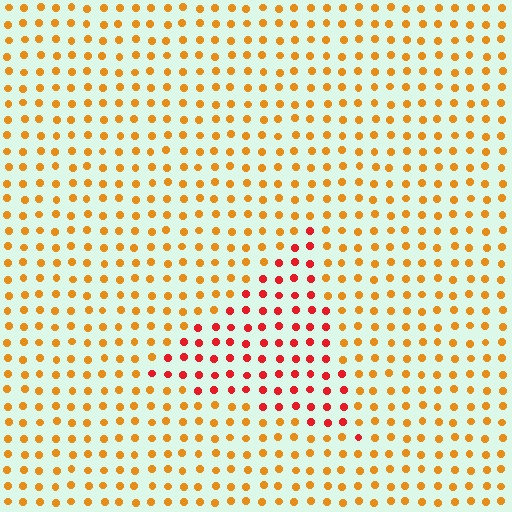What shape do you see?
I see a triangle.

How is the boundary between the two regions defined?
The boundary is defined purely by a slight shift in hue (about 38 degrees). Spacing, size, and orientation are identical on both sides.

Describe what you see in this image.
The image is filled with small orange elements in a uniform arrangement. A triangle-shaped region is visible where the elements are tinted to a slightly different hue, forming a subtle color boundary.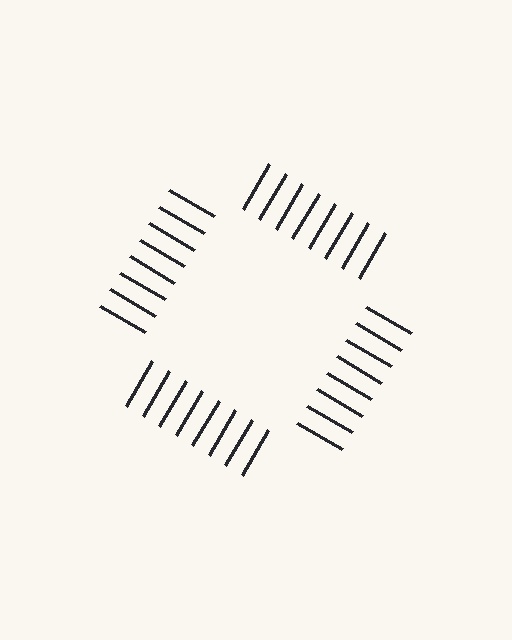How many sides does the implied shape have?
4 sides — the line-ends trace a square.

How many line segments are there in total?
32 — 8 along each of the 4 edges.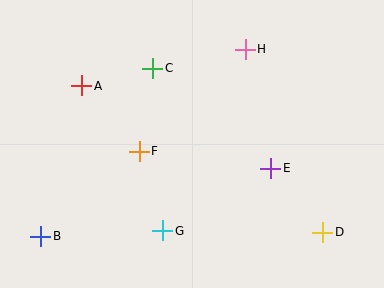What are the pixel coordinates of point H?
Point H is at (245, 49).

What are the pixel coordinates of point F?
Point F is at (139, 151).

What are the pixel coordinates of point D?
Point D is at (323, 232).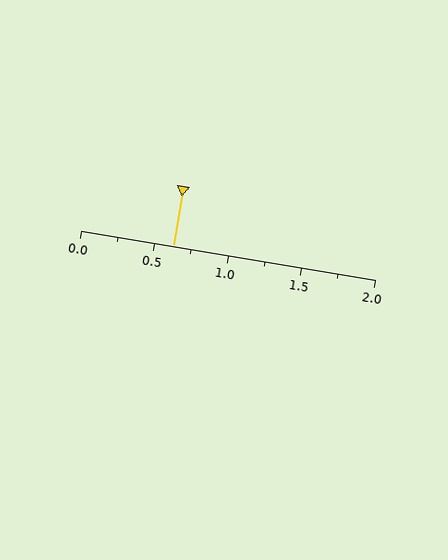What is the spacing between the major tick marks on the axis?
The major ticks are spaced 0.5 apart.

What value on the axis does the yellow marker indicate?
The marker indicates approximately 0.62.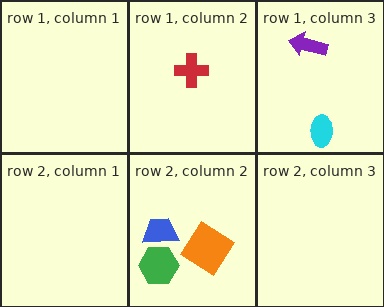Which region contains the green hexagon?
The row 2, column 2 region.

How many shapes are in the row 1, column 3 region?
2.